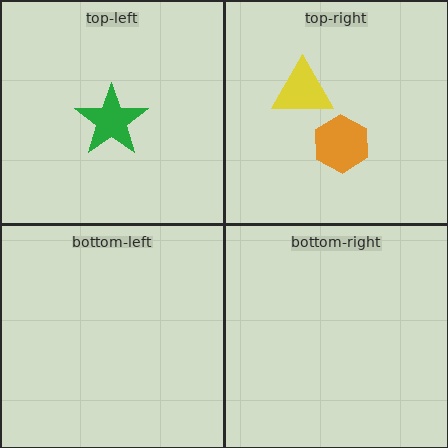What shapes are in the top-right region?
The orange hexagon, the yellow triangle.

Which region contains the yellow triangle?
The top-right region.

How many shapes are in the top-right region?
2.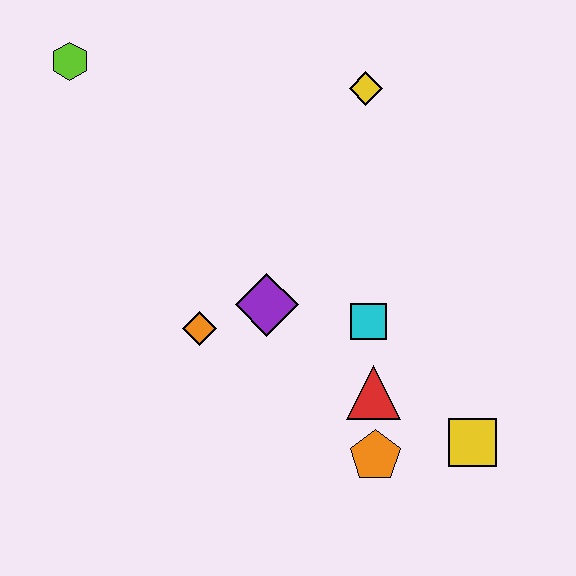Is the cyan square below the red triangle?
No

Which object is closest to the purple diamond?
The orange diamond is closest to the purple diamond.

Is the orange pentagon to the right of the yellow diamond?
Yes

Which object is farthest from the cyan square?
The lime hexagon is farthest from the cyan square.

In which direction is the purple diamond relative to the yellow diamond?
The purple diamond is below the yellow diamond.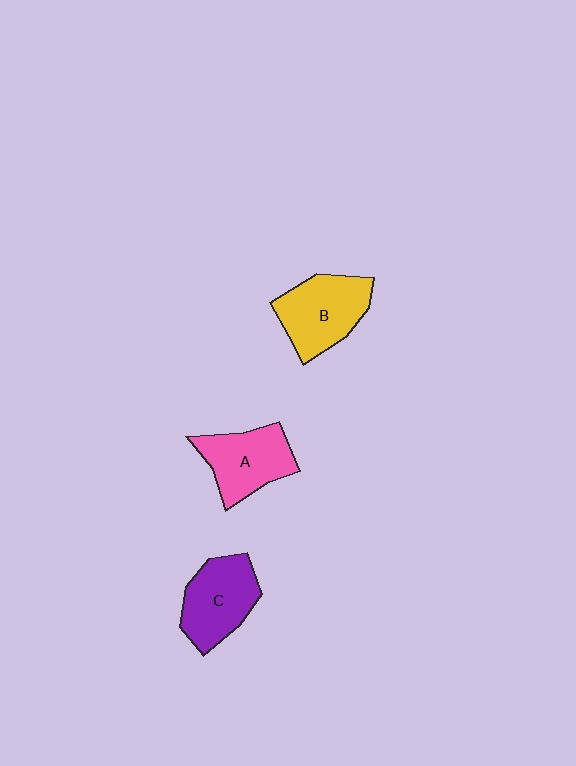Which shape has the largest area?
Shape B (yellow).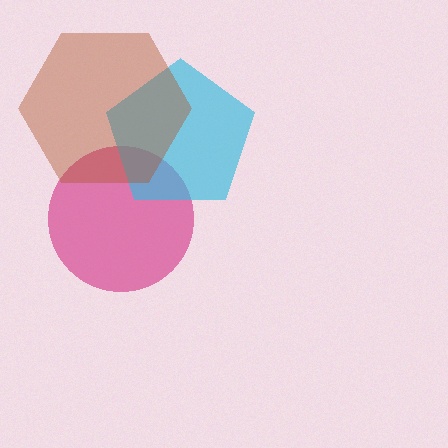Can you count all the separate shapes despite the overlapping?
Yes, there are 3 separate shapes.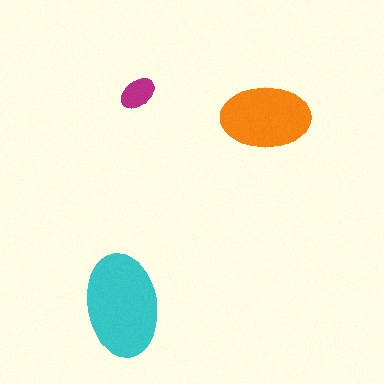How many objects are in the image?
There are 3 objects in the image.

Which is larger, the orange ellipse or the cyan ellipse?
The cyan one.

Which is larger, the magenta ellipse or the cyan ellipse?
The cyan one.